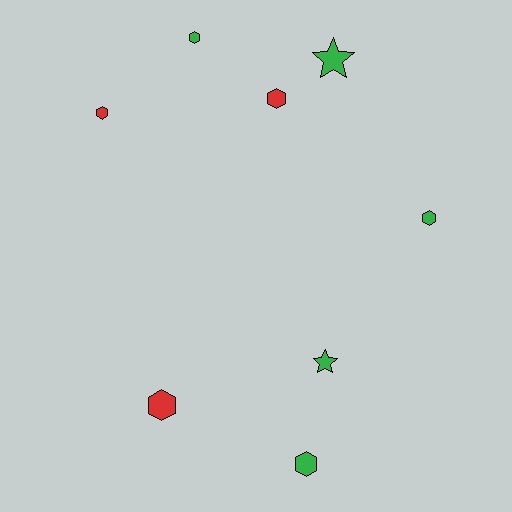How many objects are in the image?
There are 8 objects.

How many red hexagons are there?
There are 3 red hexagons.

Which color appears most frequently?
Green, with 5 objects.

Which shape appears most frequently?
Hexagon, with 6 objects.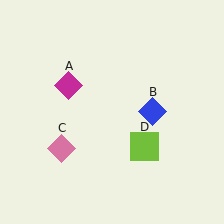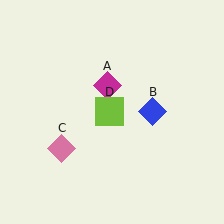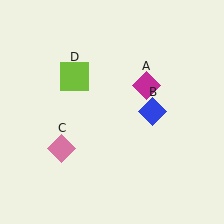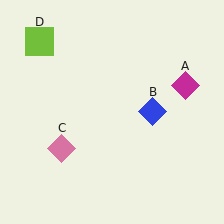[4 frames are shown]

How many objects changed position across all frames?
2 objects changed position: magenta diamond (object A), lime square (object D).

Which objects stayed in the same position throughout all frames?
Blue diamond (object B) and pink diamond (object C) remained stationary.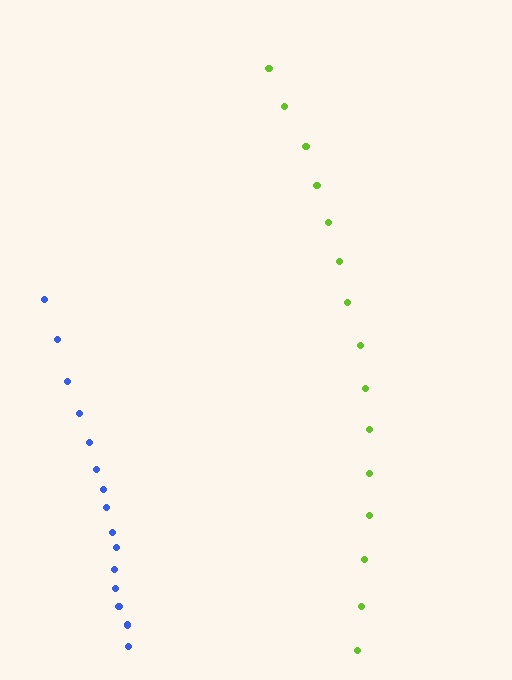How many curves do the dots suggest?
There are 2 distinct paths.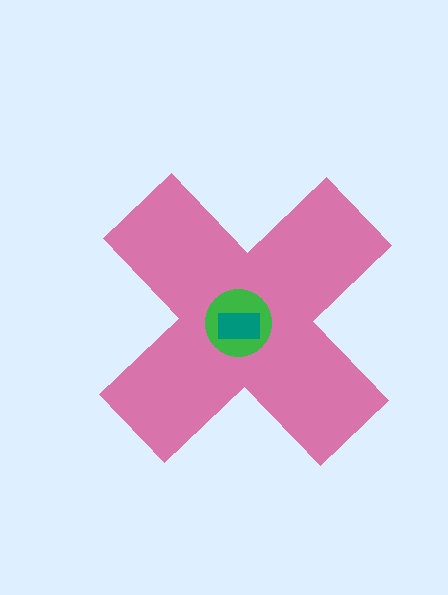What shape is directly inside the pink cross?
The green circle.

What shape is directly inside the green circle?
The teal rectangle.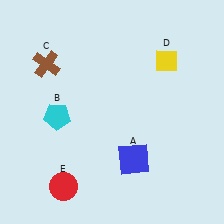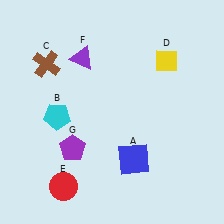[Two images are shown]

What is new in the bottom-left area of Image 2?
A purple pentagon (G) was added in the bottom-left area of Image 2.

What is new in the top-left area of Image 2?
A purple triangle (F) was added in the top-left area of Image 2.